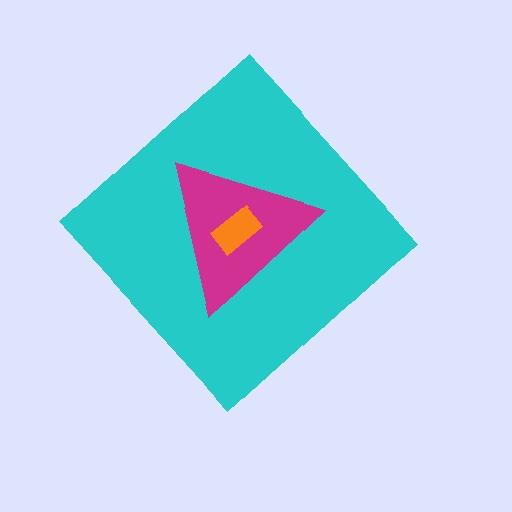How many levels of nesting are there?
3.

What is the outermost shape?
The cyan diamond.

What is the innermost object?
The orange rectangle.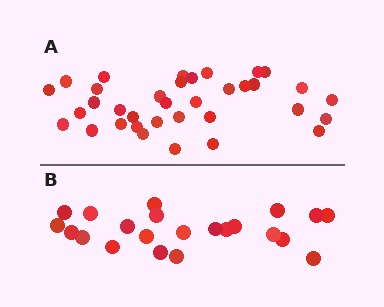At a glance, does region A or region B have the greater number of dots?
Region A (the top region) has more dots.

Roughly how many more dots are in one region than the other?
Region A has approximately 15 more dots than region B.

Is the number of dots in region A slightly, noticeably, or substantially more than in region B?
Region A has substantially more. The ratio is roughly 1.6 to 1.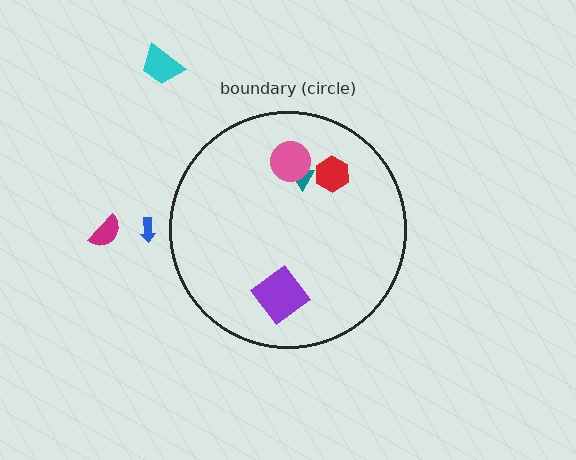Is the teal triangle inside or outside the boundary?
Inside.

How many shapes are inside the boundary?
4 inside, 3 outside.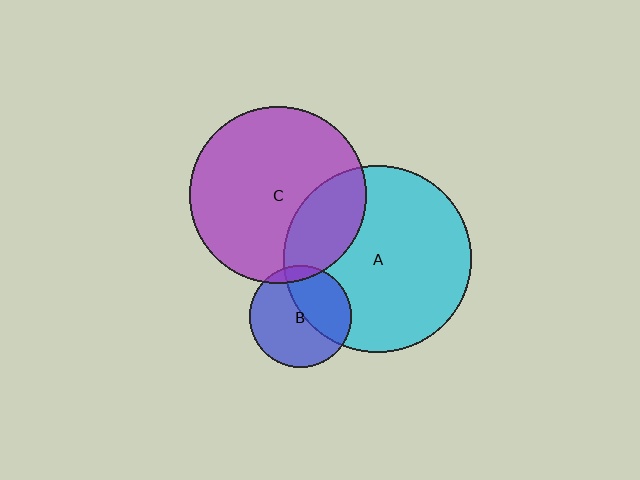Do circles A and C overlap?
Yes.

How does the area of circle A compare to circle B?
Approximately 3.3 times.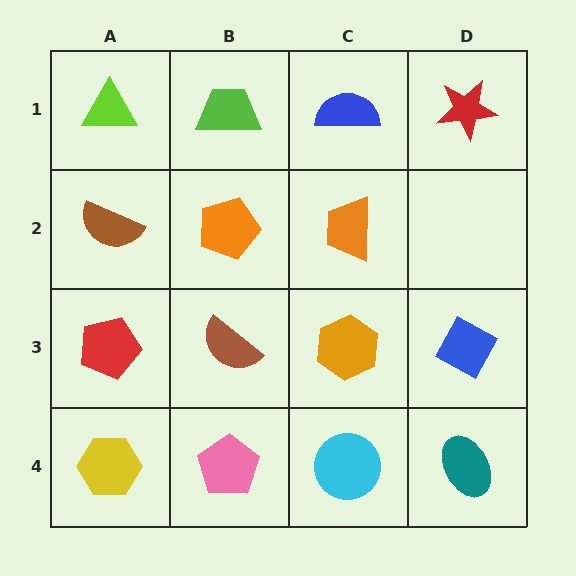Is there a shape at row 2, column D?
No, that cell is empty.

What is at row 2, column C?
An orange trapezoid.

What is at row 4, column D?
A teal ellipse.